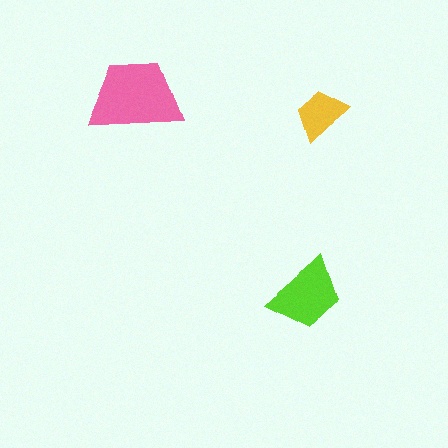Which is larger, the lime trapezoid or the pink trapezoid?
The pink one.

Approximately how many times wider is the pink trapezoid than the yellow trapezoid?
About 2 times wider.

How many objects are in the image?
There are 3 objects in the image.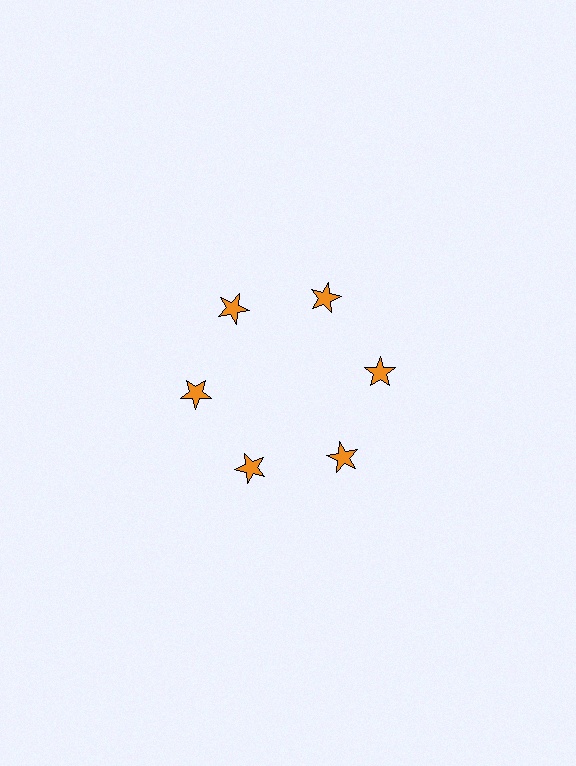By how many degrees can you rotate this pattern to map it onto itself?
The pattern maps onto itself every 60 degrees of rotation.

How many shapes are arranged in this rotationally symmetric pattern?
There are 6 shapes, arranged in 6 groups of 1.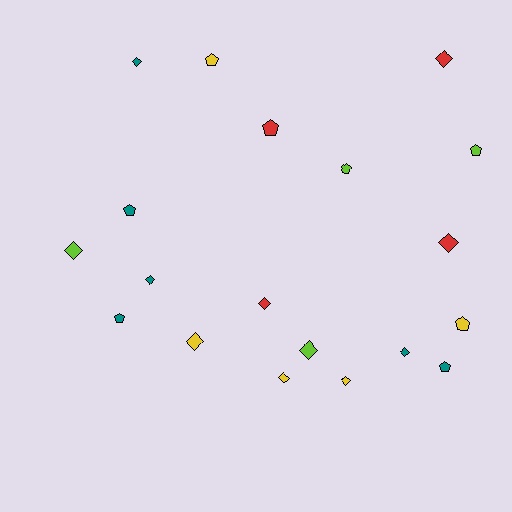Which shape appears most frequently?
Diamond, with 11 objects.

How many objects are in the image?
There are 19 objects.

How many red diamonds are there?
There are 3 red diamonds.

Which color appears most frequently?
Teal, with 6 objects.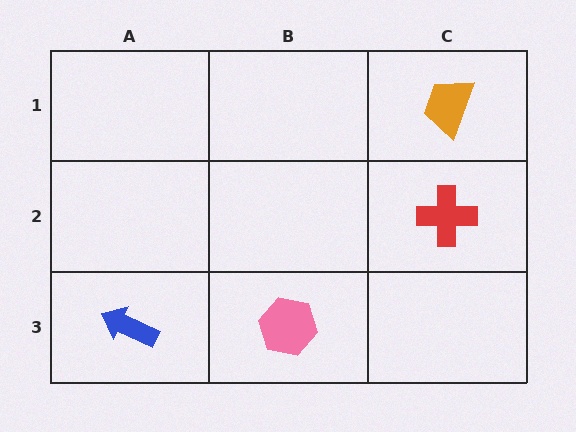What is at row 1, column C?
An orange trapezoid.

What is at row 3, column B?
A pink hexagon.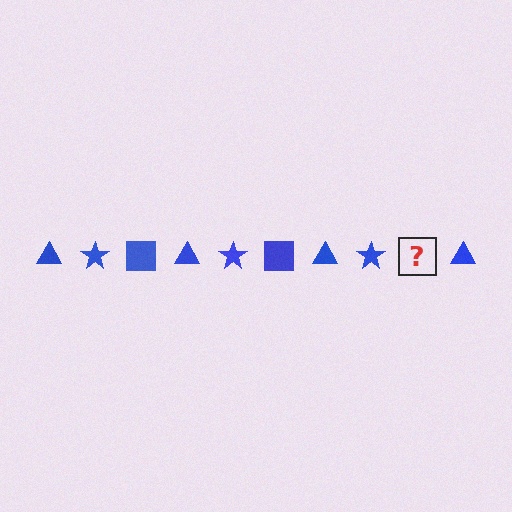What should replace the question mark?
The question mark should be replaced with a blue square.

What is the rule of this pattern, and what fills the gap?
The rule is that the pattern cycles through triangle, star, square shapes in blue. The gap should be filled with a blue square.